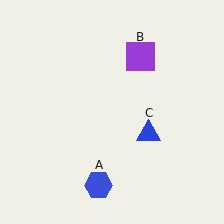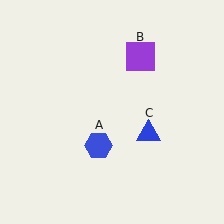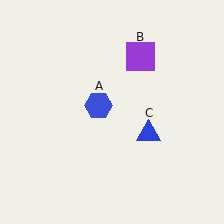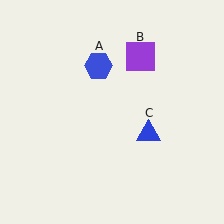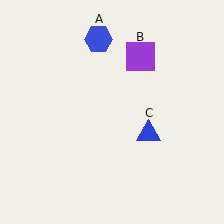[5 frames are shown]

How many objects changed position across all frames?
1 object changed position: blue hexagon (object A).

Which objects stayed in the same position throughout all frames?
Purple square (object B) and blue triangle (object C) remained stationary.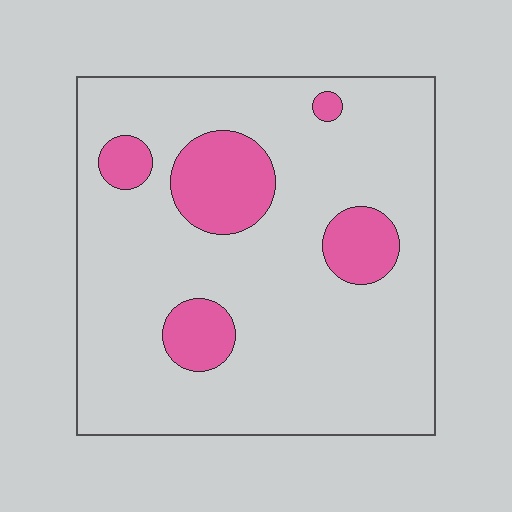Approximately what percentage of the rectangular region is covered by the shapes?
Approximately 15%.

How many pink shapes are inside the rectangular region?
5.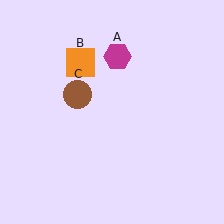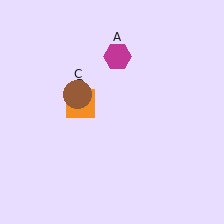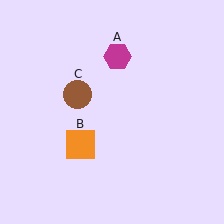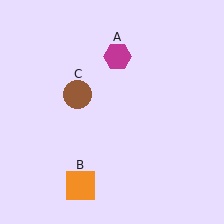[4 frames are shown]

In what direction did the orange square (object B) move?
The orange square (object B) moved down.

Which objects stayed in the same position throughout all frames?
Magenta hexagon (object A) and brown circle (object C) remained stationary.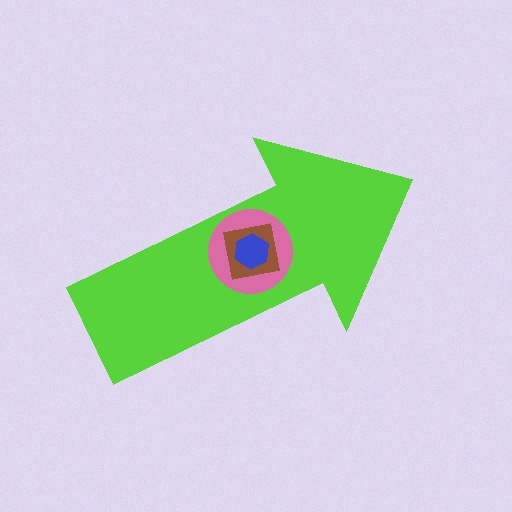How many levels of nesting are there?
4.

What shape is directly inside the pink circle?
The brown square.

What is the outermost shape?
The lime arrow.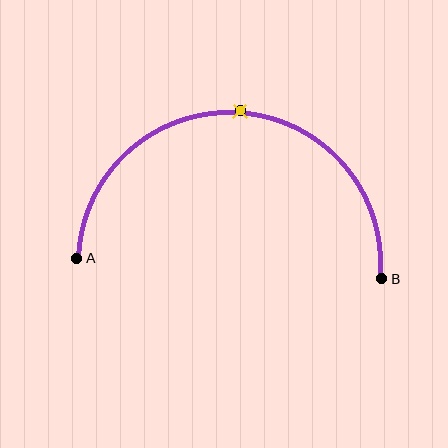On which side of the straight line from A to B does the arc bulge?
The arc bulges above the straight line connecting A and B.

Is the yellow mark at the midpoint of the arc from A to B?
Yes. The yellow mark lies on the arc at equal arc-length from both A and B — it is the arc midpoint.